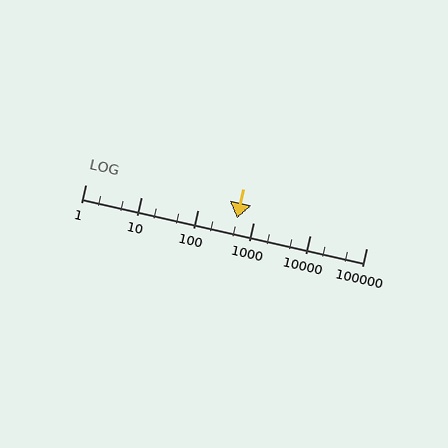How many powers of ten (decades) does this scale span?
The scale spans 5 decades, from 1 to 100000.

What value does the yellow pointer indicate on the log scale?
The pointer indicates approximately 510.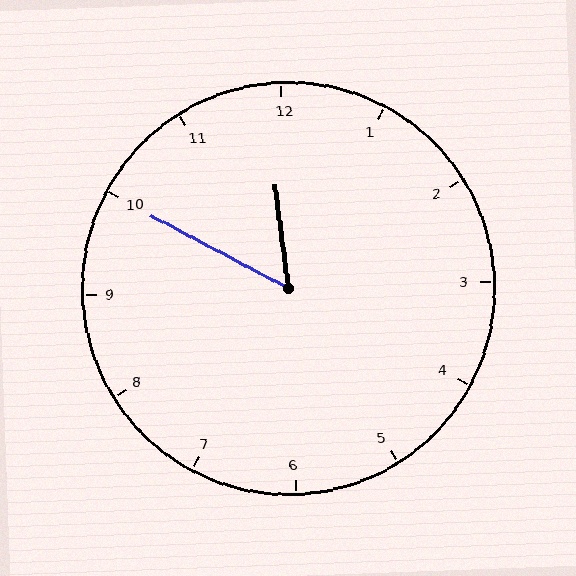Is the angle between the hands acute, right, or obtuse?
It is acute.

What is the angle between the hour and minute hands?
Approximately 55 degrees.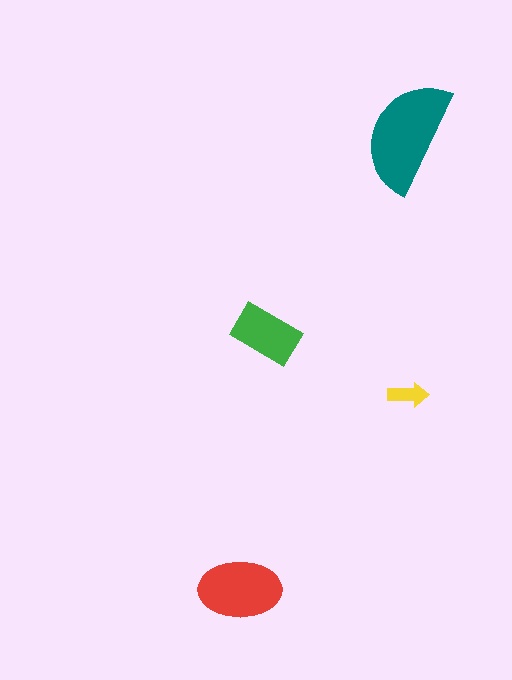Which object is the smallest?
The yellow arrow.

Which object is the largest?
The teal semicircle.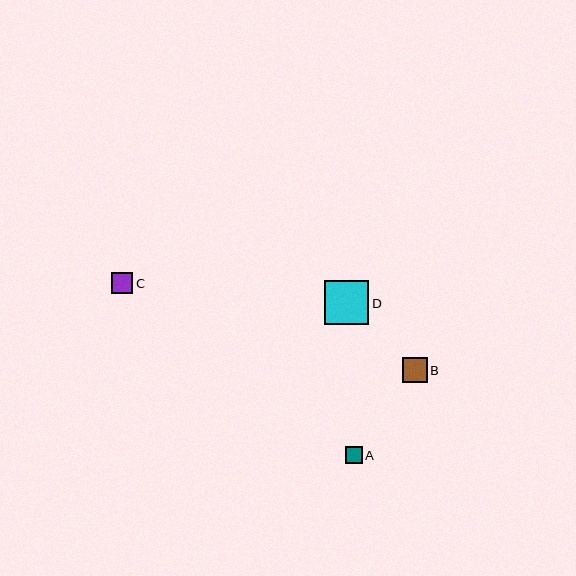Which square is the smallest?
Square A is the smallest with a size of approximately 17 pixels.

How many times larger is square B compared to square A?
Square B is approximately 1.4 times the size of square A.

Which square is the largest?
Square D is the largest with a size of approximately 44 pixels.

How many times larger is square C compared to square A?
Square C is approximately 1.3 times the size of square A.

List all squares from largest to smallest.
From largest to smallest: D, B, C, A.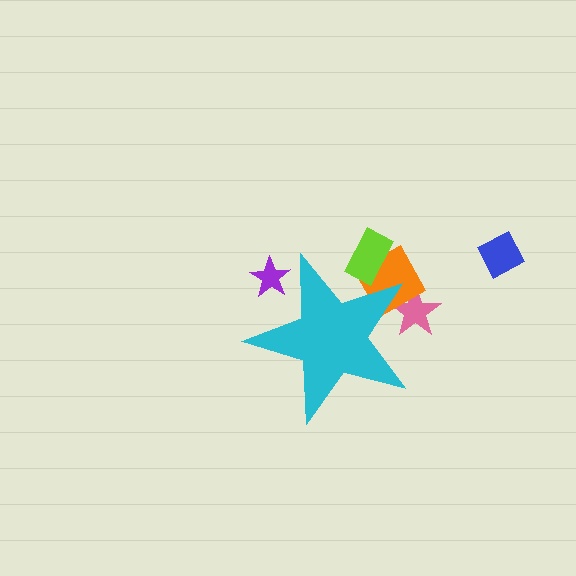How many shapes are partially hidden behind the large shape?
4 shapes are partially hidden.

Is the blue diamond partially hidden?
No, the blue diamond is fully visible.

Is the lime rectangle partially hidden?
Yes, the lime rectangle is partially hidden behind the cyan star.